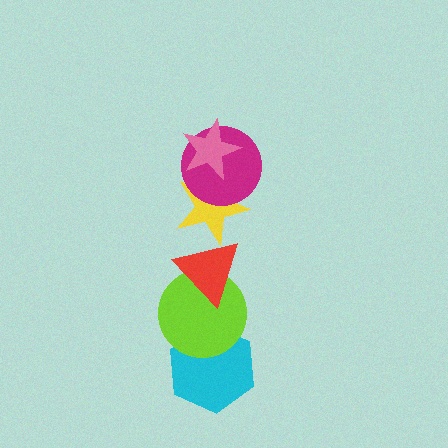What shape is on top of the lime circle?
The red triangle is on top of the lime circle.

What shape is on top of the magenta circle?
The pink star is on top of the magenta circle.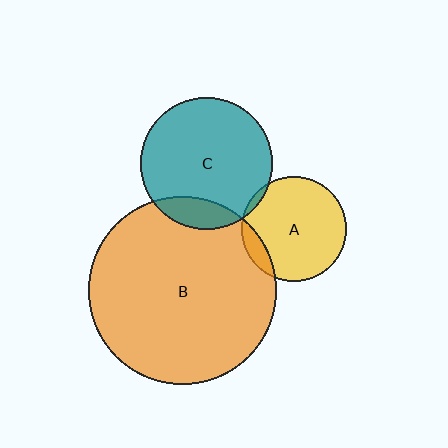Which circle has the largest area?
Circle B (orange).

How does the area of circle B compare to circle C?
Approximately 2.0 times.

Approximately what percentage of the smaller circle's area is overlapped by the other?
Approximately 15%.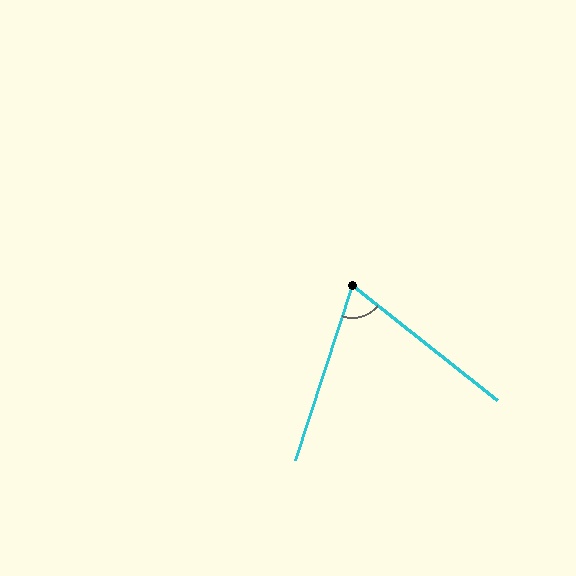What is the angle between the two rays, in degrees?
Approximately 70 degrees.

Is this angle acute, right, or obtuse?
It is acute.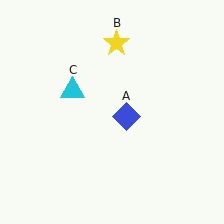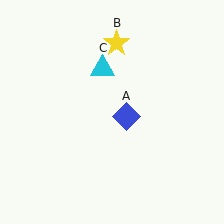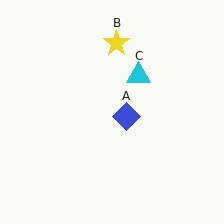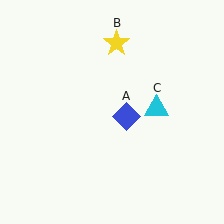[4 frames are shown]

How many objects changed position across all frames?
1 object changed position: cyan triangle (object C).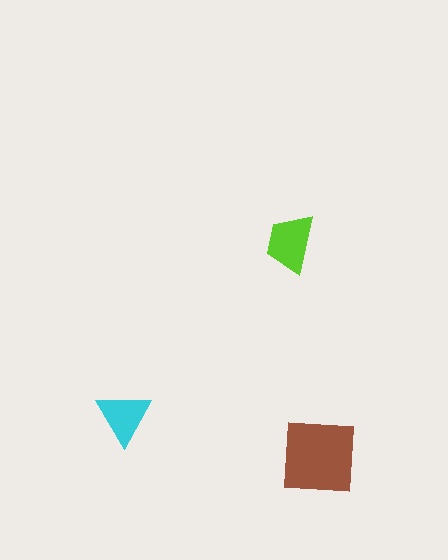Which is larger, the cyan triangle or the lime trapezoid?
The lime trapezoid.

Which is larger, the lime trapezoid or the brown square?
The brown square.